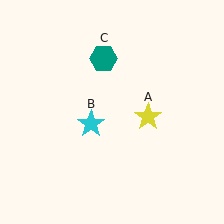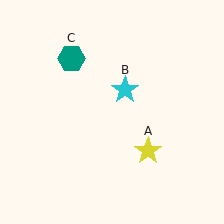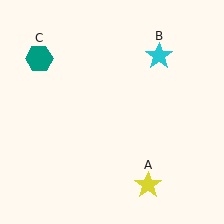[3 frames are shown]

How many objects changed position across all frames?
3 objects changed position: yellow star (object A), cyan star (object B), teal hexagon (object C).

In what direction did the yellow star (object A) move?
The yellow star (object A) moved down.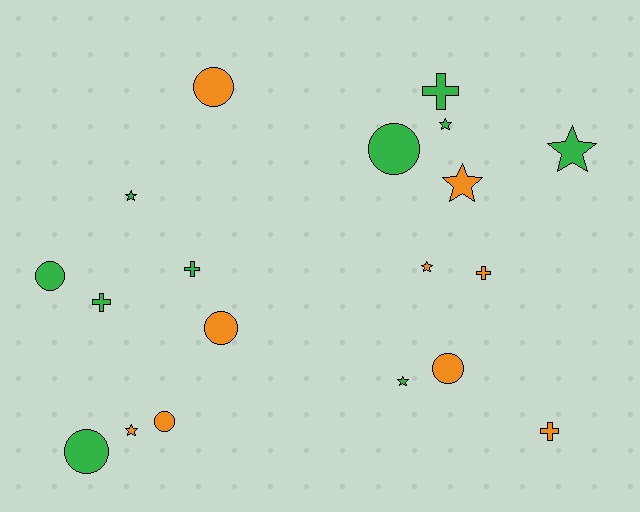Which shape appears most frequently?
Star, with 7 objects.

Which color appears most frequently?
Green, with 10 objects.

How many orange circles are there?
There are 4 orange circles.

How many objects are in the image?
There are 19 objects.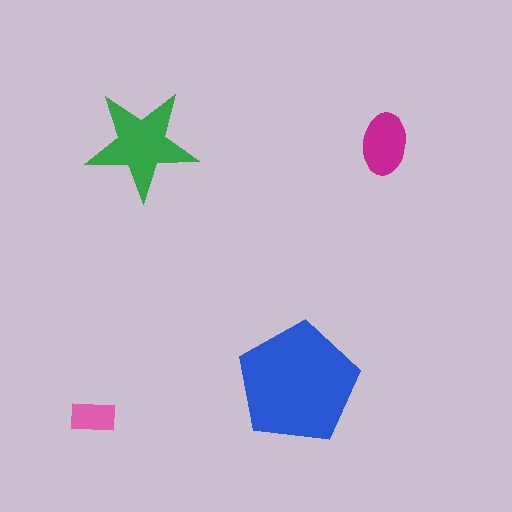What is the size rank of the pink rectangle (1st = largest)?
4th.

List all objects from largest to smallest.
The blue pentagon, the green star, the magenta ellipse, the pink rectangle.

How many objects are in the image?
There are 4 objects in the image.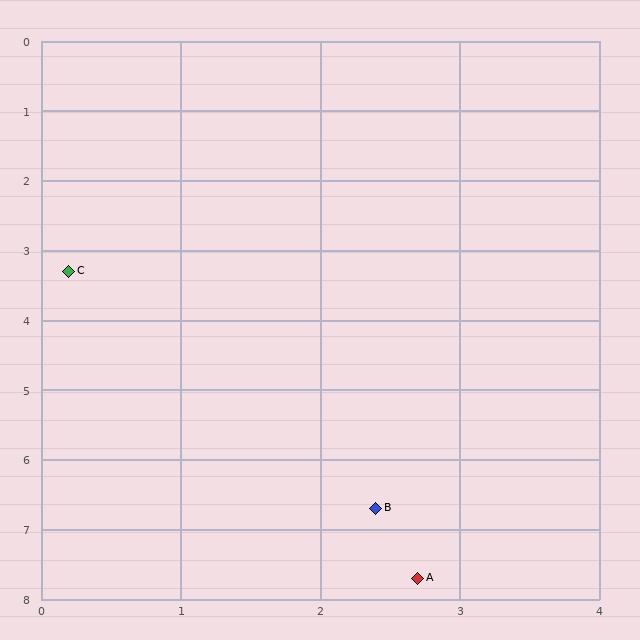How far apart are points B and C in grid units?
Points B and C are about 4.0 grid units apart.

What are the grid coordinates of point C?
Point C is at approximately (0.2, 3.3).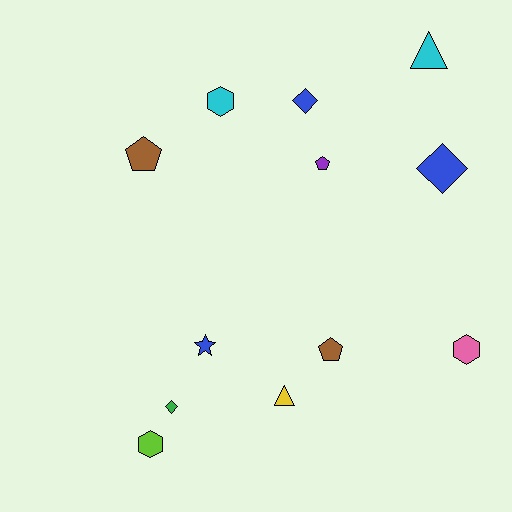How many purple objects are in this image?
There is 1 purple object.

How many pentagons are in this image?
There are 3 pentagons.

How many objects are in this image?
There are 12 objects.